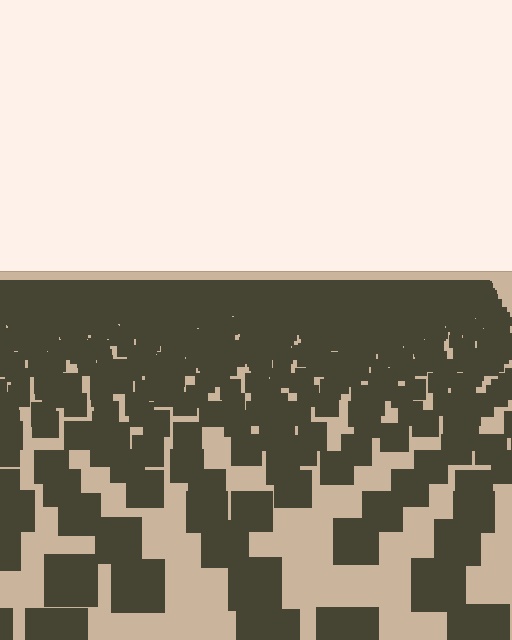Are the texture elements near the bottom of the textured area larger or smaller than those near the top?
Larger. Near the bottom, elements are closer to the viewer and appear at a bigger on-screen size.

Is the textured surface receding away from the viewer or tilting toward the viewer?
The surface is receding away from the viewer. Texture elements get smaller and denser toward the top.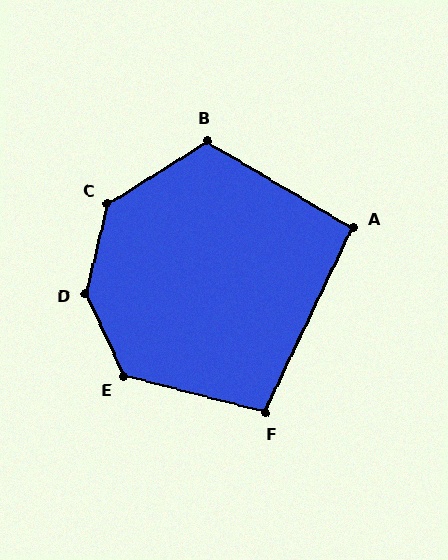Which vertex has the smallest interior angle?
A, at approximately 95 degrees.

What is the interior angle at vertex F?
Approximately 101 degrees (obtuse).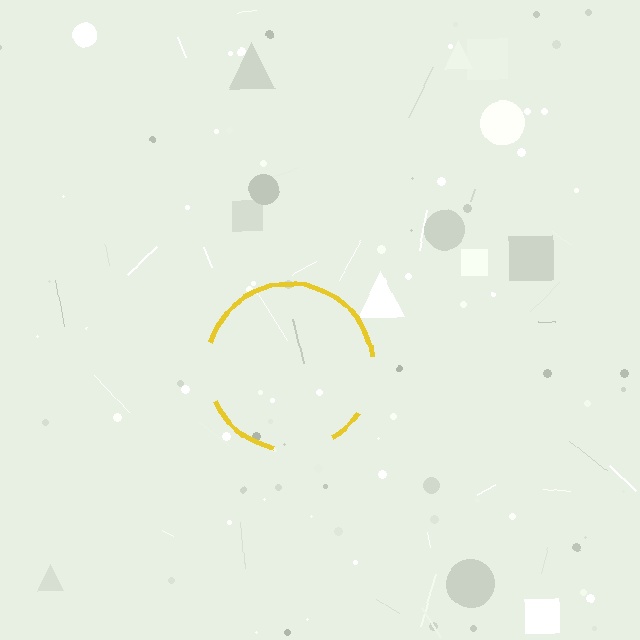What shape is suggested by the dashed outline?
The dashed outline suggests a circle.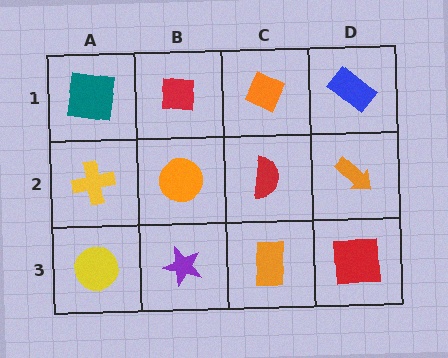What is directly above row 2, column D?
A blue rectangle.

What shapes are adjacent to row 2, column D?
A blue rectangle (row 1, column D), a red square (row 3, column D), a red semicircle (row 2, column C).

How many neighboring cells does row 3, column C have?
3.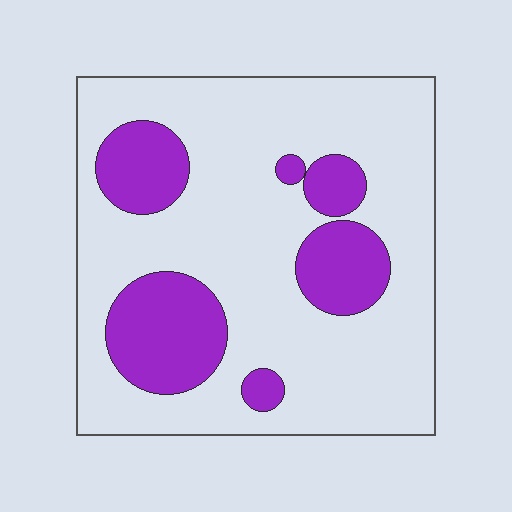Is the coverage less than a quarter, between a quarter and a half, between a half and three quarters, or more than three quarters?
Less than a quarter.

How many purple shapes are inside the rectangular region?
6.